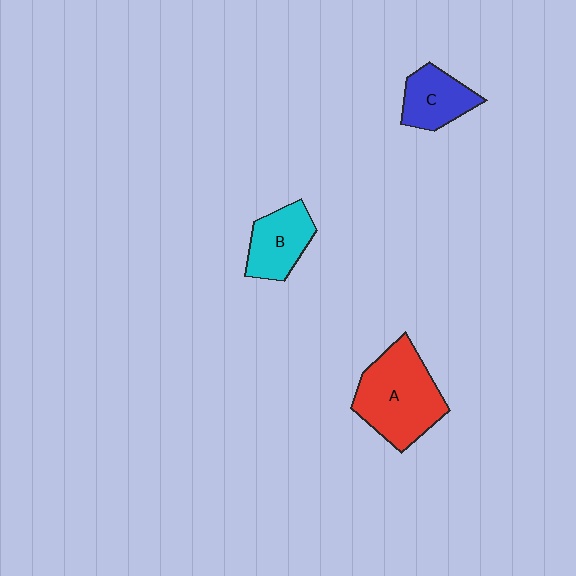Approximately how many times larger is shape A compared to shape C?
Approximately 1.9 times.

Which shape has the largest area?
Shape A (red).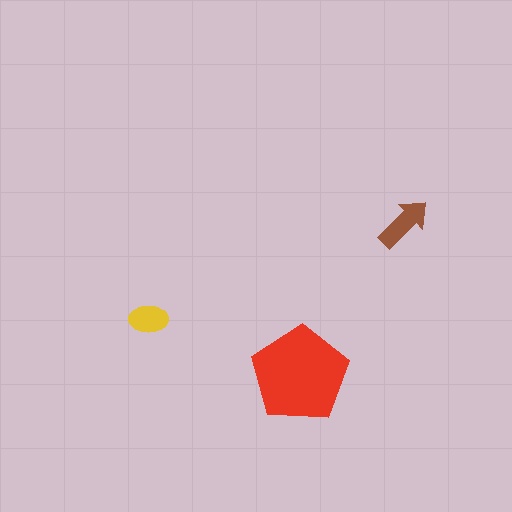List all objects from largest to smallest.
The red pentagon, the brown arrow, the yellow ellipse.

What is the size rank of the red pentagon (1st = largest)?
1st.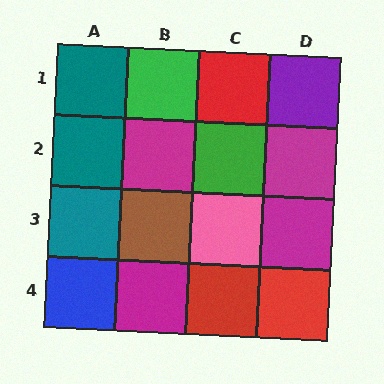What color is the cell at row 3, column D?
Magenta.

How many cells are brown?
1 cell is brown.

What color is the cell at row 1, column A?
Teal.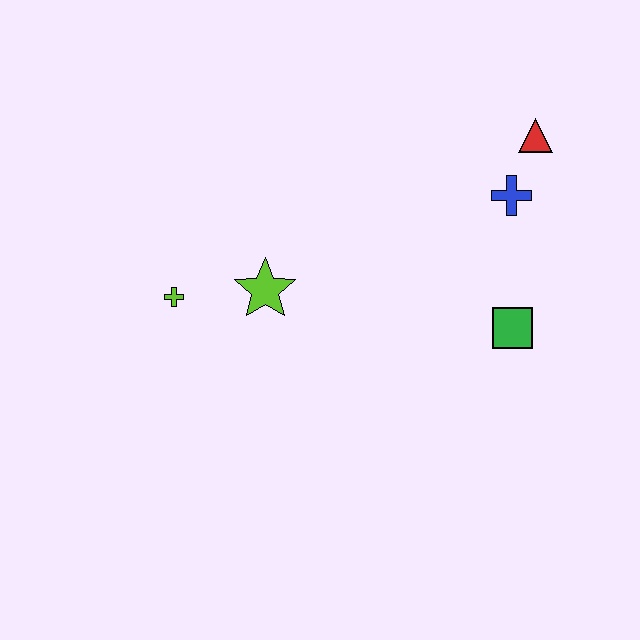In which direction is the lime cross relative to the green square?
The lime cross is to the left of the green square.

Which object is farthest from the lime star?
The red triangle is farthest from the lime star.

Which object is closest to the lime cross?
The lime star is closest to the lime cross.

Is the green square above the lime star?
No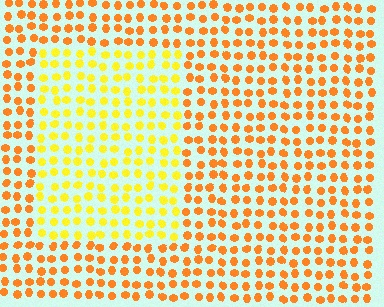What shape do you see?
I see a rectangle.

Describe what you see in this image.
The image is filled with small orange elements in a uniform arrangement. A rectangle-shaped region is visible where the elements are tinted to a slightly different hue, forming a subtle color boundary.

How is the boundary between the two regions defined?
The boundary is defined purely by a slight shift in hue (about 31 degrees). Spacing, size, and orientation are identical on both sides.